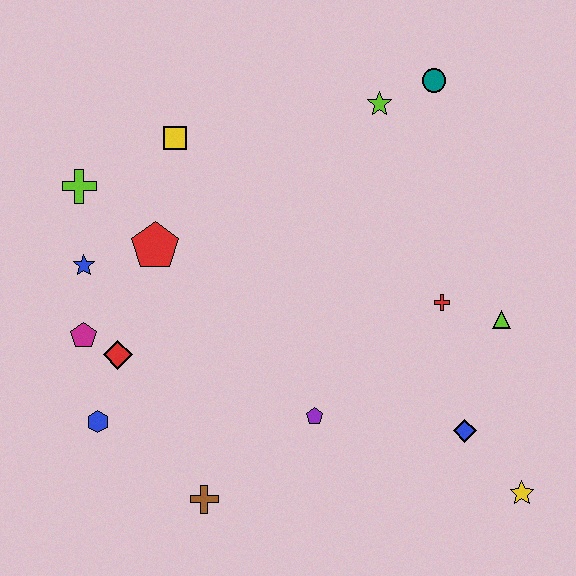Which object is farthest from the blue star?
The yellow star is farthest from the blue star.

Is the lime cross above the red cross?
Yes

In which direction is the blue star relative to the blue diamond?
The blue star is to the left of the blue diamond.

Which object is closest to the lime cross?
The blue star is closest to the lime cross.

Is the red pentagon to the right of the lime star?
No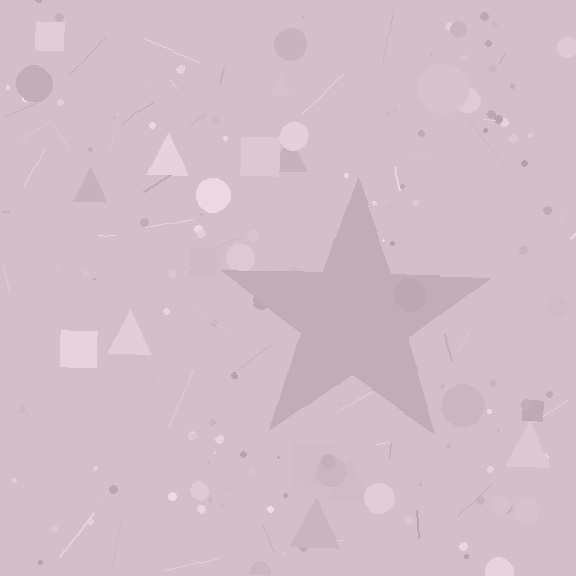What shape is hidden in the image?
A star is hidden in the image.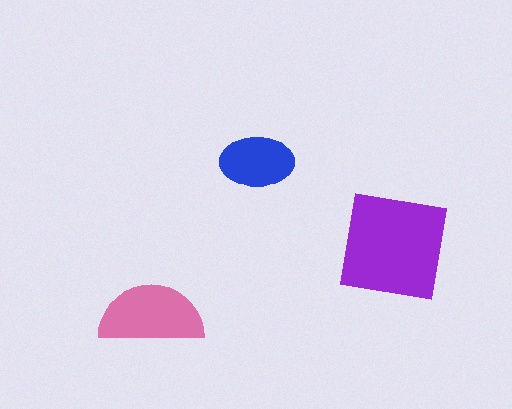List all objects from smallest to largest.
The blue ellipse, the pink semicircle, the purple square.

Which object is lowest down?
The pink semicircle is bottommost.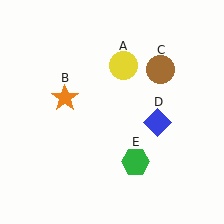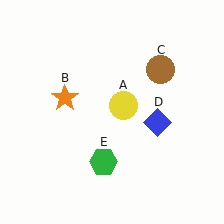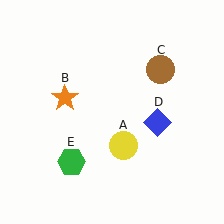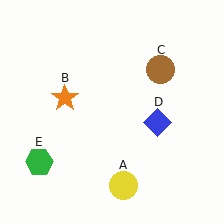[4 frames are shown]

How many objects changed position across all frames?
2 objects changed position: yellow circle (object A), green hexagon (object E).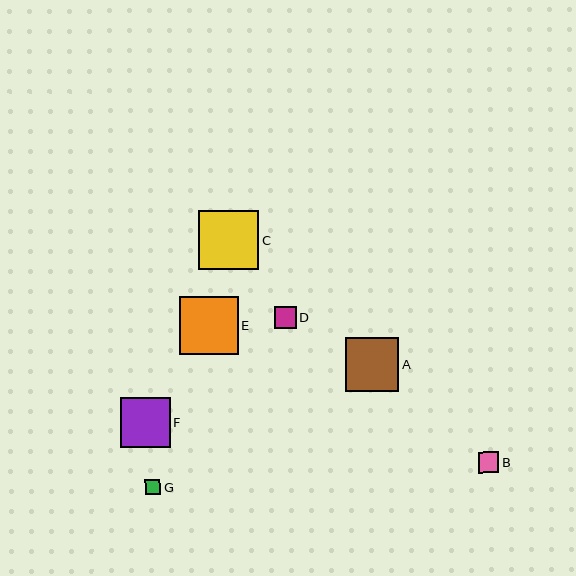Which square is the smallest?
Square G is the smallest with a size of approximately 15 pixels.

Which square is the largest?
Square C is the largest with a size of approximately 60 pixels.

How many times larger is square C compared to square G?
Square C is approximately 3.9 times the size of square G.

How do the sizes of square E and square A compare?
Square E and square A are approximately the same size.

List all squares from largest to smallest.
From largest to smallest: C, E, A, F, D, B, G.